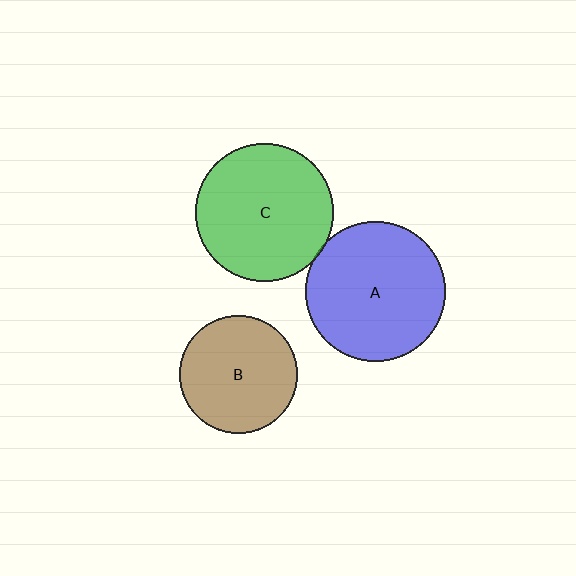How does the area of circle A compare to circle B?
Approximately 1.4 times.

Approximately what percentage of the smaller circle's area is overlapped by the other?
Approximately 5%.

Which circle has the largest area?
Circle A (blue).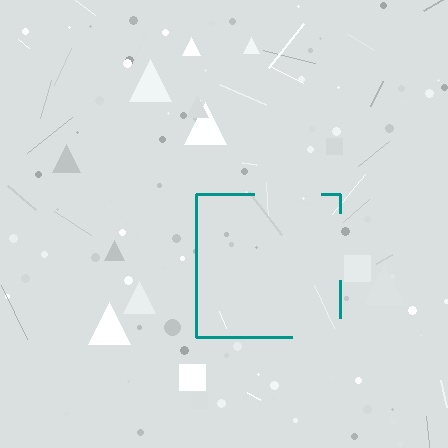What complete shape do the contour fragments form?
The contour fragments form a square.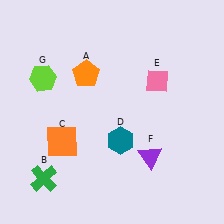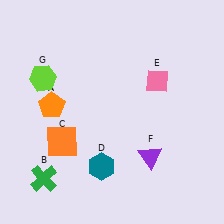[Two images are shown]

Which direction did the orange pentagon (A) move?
The orange pentagon (A) moved left.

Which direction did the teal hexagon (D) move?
The teal hexagon (D) moved down.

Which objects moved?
The objects that moved are: the orange pentagon (A), the teal hexagon (D).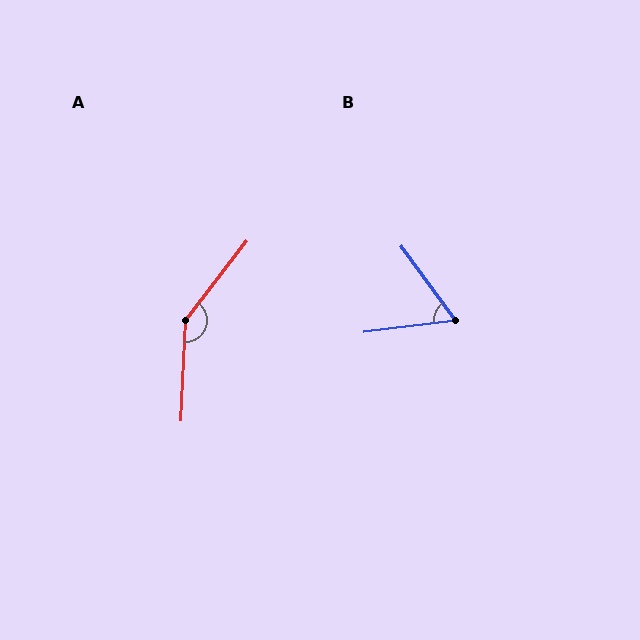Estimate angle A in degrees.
Approximately 145 degrees.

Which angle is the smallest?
B, at approximately 61 degrees.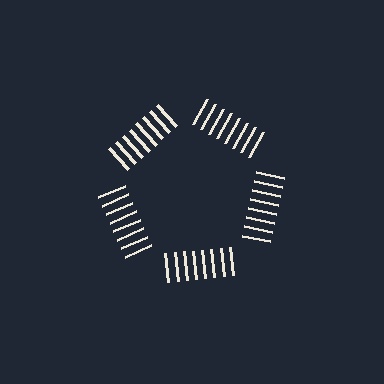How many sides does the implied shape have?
5 sides — the line-ends trace a pentagon.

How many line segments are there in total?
40 — 8 along each of the 5 edges.